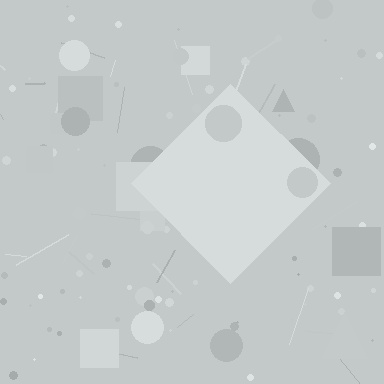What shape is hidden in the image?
A diamond is hidden in the image.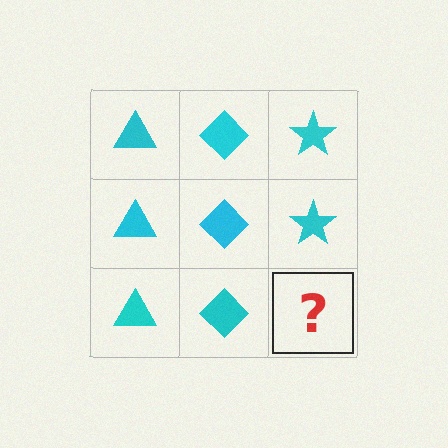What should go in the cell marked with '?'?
The missing cell should contain a cyan star.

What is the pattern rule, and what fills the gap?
The rule is that each column has a consistent shape. The gap should be filled with a cyan star.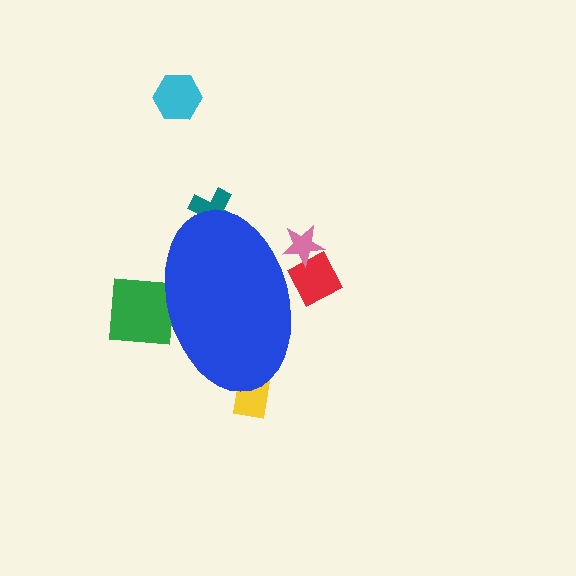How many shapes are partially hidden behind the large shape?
5 shapes are partially hidden.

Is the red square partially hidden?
Yes, the red square is partially hidden behind the blue ellipse.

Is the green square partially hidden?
Yes, the green square is partially hidden behind the blue ellipse.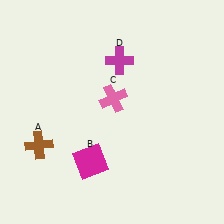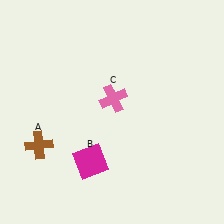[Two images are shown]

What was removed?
The magenta cross (D) was removed in Image 2.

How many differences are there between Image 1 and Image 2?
There is 1 difference between the two images.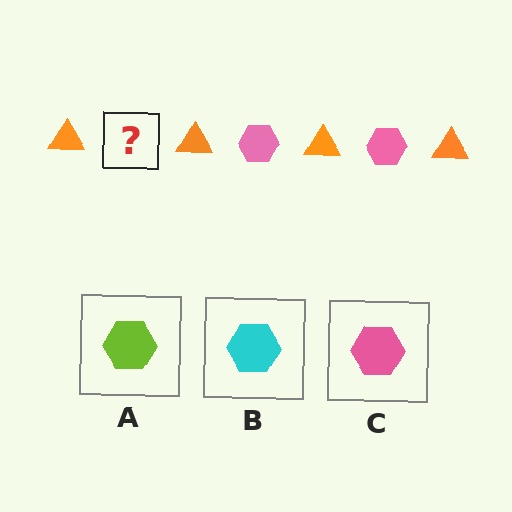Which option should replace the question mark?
Option C.